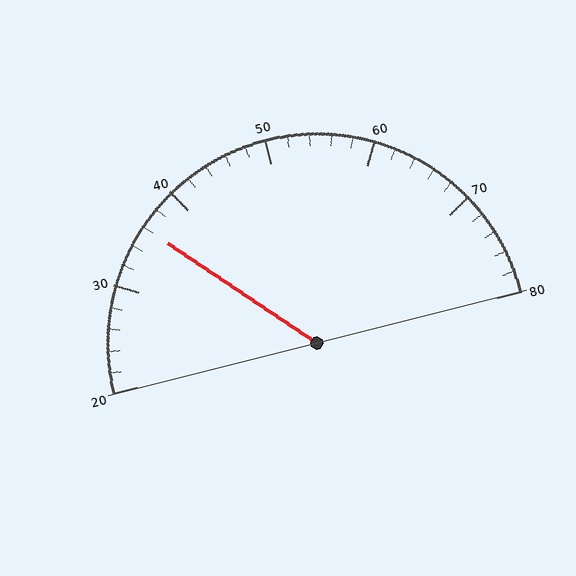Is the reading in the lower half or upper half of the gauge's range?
The reading is in the lower half of the range (20 to 80).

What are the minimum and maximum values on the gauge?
The gauge ranges from 20 to 80.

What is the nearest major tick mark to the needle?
The nearest major tick mark is 40.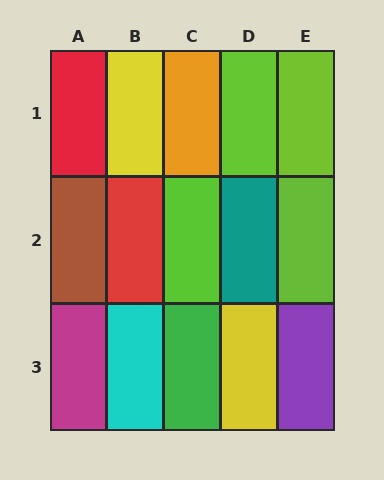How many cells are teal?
1 cell is teal.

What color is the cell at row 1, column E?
Lime.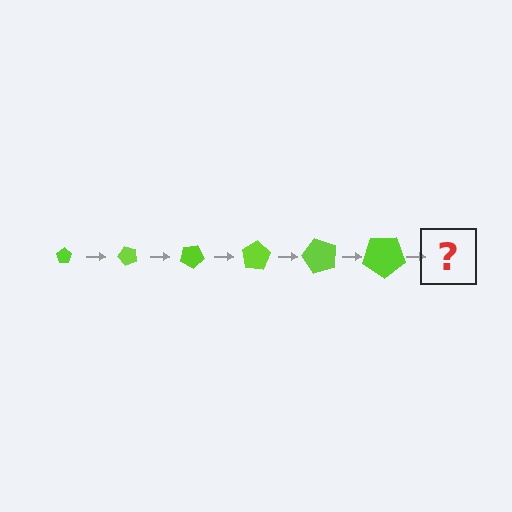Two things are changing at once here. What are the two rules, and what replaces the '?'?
The two rules are that the pentagon grows larger each step and it rotates 50 degrees each step. The '?' should be a pentagon, larger than the previous one and rotated 300 degrees from the start.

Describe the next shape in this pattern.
It should be a pentagon, larger than the previous one and rotated 300 degrees from the start.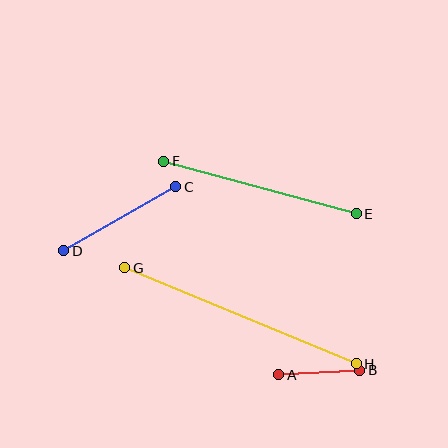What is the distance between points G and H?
The distance is approximately 251 pixels.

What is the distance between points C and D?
The distance is approximately 129 pixels.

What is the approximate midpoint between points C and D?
The midpoint is at approximately (120, 219) pixels.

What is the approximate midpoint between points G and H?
The midpoint is at approximately (241, 316) pixels.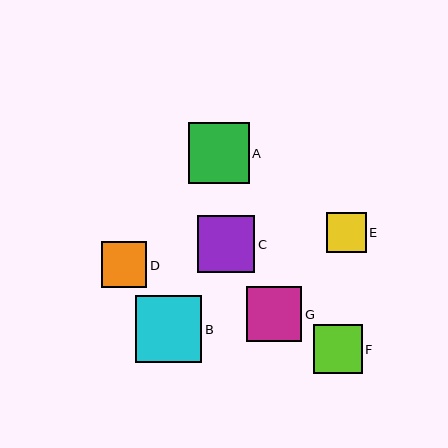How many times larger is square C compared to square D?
Square C is approximately 1.2 times the size of square D.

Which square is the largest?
Square B is the largest with a size of approximately 67 pixels.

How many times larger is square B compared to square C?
Square B is approximately 1.2 times the size of square C.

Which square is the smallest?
Square E is the smallest with a size of approximately 40 pixels.